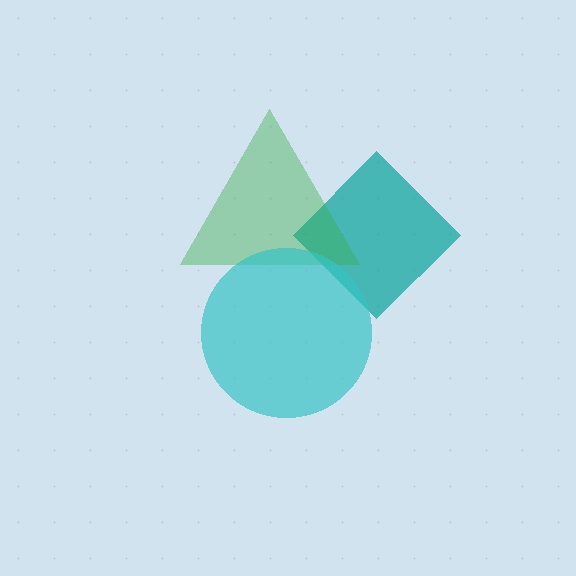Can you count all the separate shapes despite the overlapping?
Yes, there are 3 separate shapes.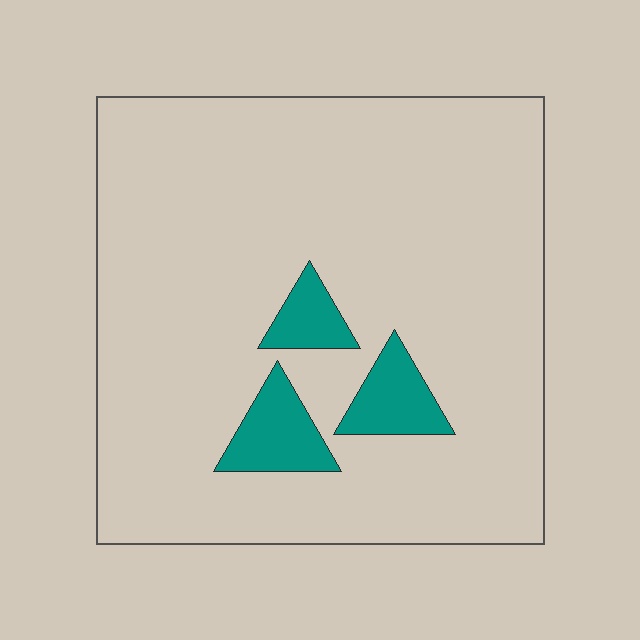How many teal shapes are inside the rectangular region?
3.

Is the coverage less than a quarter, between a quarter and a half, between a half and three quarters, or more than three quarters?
Less than a quarter.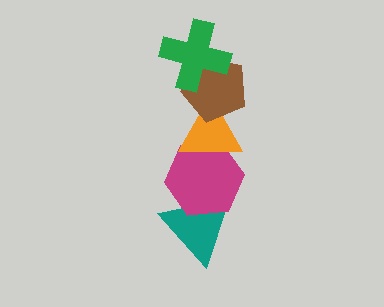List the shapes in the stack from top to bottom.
From top to bottom: the green cross, the brown pentagon, the orange triangle, the magenta hexagon, the teal triangle.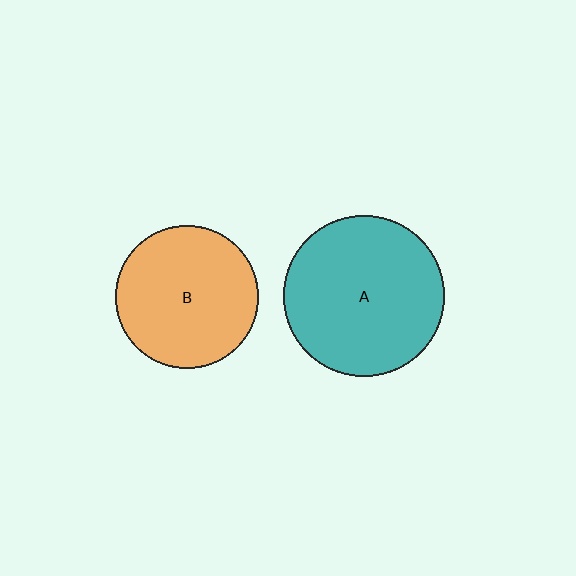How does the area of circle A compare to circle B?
Approximately 1.3 times.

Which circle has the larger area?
Circle A (teal).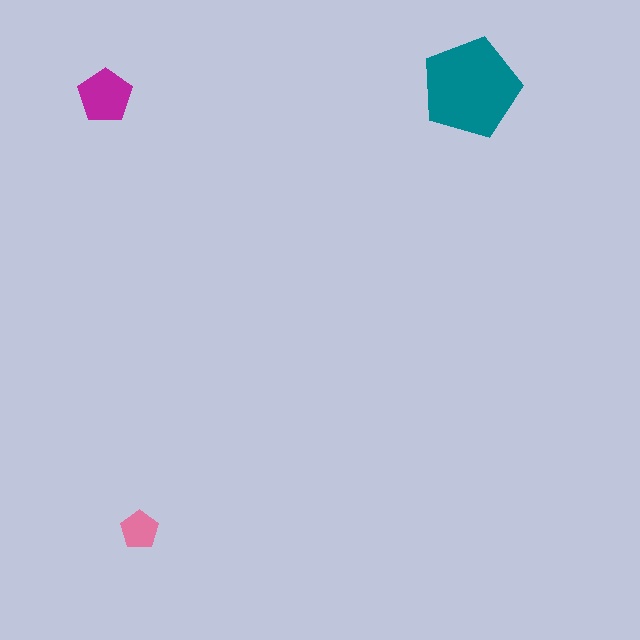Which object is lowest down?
The pink pentagon is bottommost.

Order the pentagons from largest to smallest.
the teal one, the magenta one, the pink one.